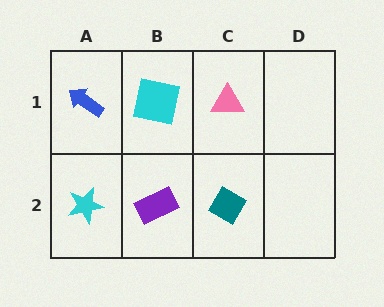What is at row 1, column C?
A pink triangle.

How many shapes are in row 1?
3 shapes.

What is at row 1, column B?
A cyan square.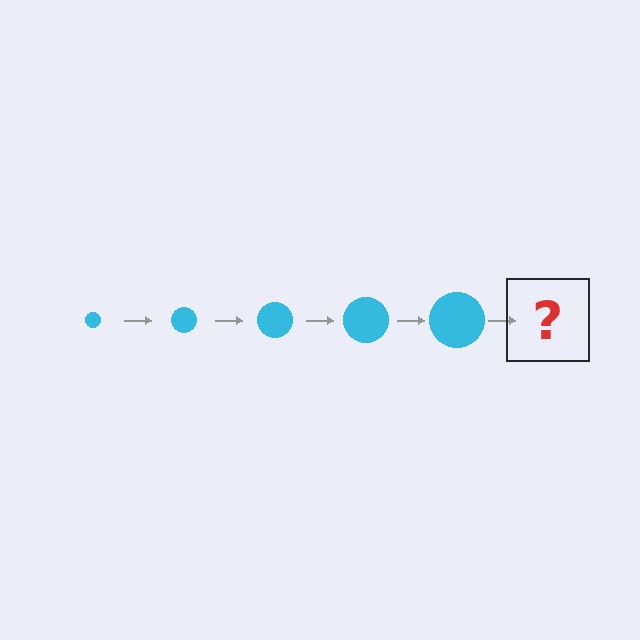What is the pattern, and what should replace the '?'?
The pattern is that the circle gets progressively larger each step. The '?' should be a cyan circle, larger than the previous one.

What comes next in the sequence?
The next element should be a cyan circle, larger than the previous one.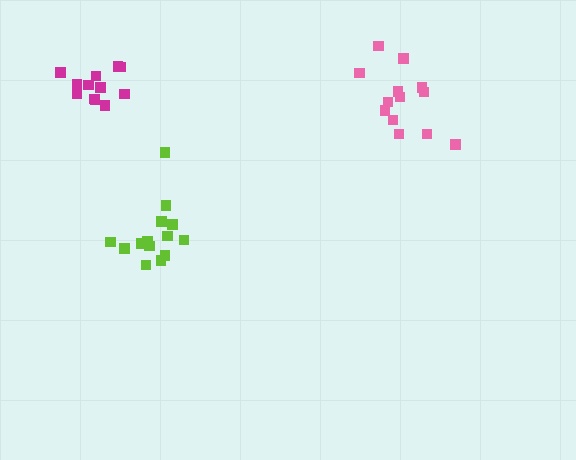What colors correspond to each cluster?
The clusters are colored: pink, magenta, lime.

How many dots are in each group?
Group 1: 13 dots, Group 2: 14 dots, Group 3: 14 dots (41 total).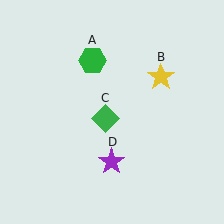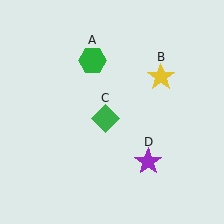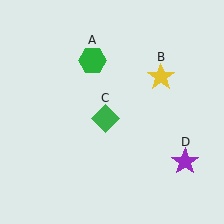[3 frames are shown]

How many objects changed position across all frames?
1 object changed position: purple star (object D).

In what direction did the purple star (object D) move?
The purple star (object D) moved right.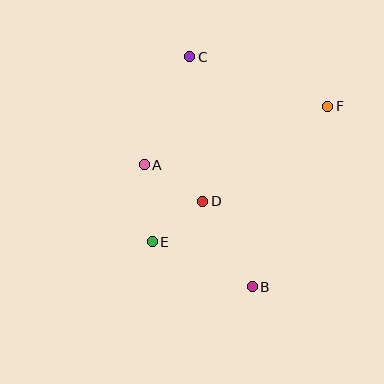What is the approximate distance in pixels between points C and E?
The distance between C and E is approximately 189 pixels.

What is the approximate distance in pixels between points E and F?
The distance between E and F is approximately 222 pixels.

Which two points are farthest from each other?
Points B and C are farthest from each other.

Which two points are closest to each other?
Points D and E are closest to each other.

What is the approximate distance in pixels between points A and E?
The distance between A and E is approximately 78 pixels.